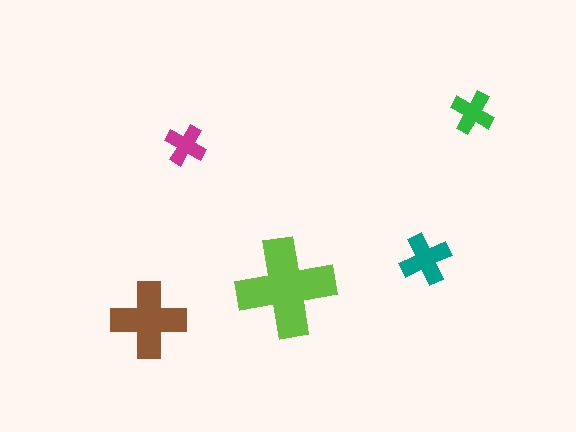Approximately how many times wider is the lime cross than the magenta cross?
About 2.5 times wider.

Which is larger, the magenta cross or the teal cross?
The teal one.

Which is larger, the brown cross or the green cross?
The brown one.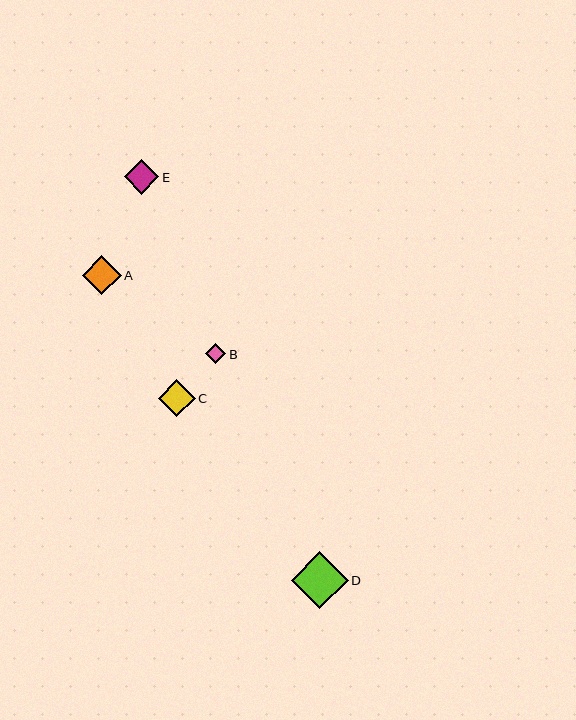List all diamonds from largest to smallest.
From largest to smallest: D, A, C, E, B.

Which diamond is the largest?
Diamond D is the largest with a size of approximately 57 pixels.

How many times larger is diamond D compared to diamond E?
Diamond D is approximately 1.6 times the size of diamond E.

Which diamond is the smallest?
Diamond B is the smallest with a size of approximately 20 pixels.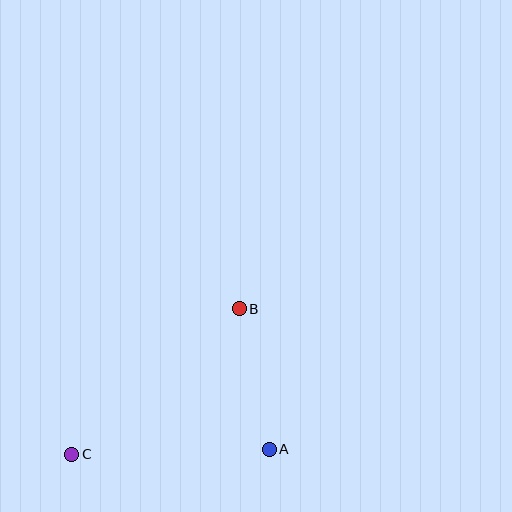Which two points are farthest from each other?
Points B and C are farthest from each other.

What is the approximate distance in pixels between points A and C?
The distance between A and C is approximately 198 pixels.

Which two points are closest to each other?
Points A and B are closest to each other.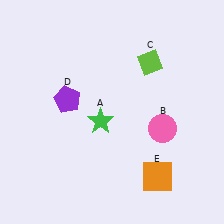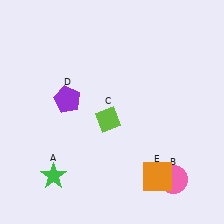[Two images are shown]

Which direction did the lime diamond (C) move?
The lime diamond (C) moved down.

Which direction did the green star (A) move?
The green star (A) moved down.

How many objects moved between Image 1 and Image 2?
3 objects moved between the two images.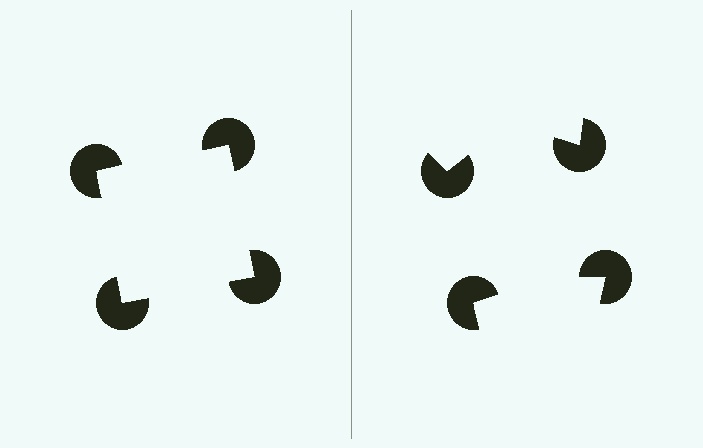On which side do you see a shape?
An illusory square appears on the left side. On the right side the wedge cuts are rotated, so no coherent shape forms.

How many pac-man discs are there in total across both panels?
8 — 4 on each side.